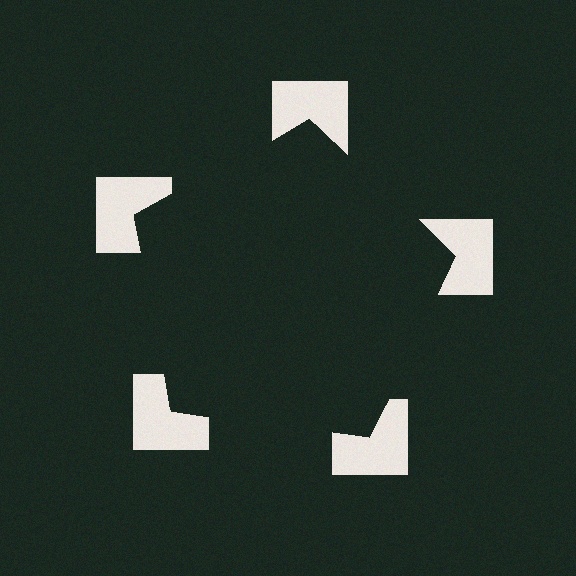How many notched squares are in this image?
There are 5 — one at each vertex of the illusory pentagon.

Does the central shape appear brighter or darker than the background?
It typically appears slightly darker than the background, even though no actual brightness change is drawn.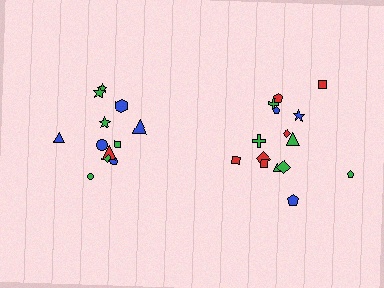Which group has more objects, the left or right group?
The right group.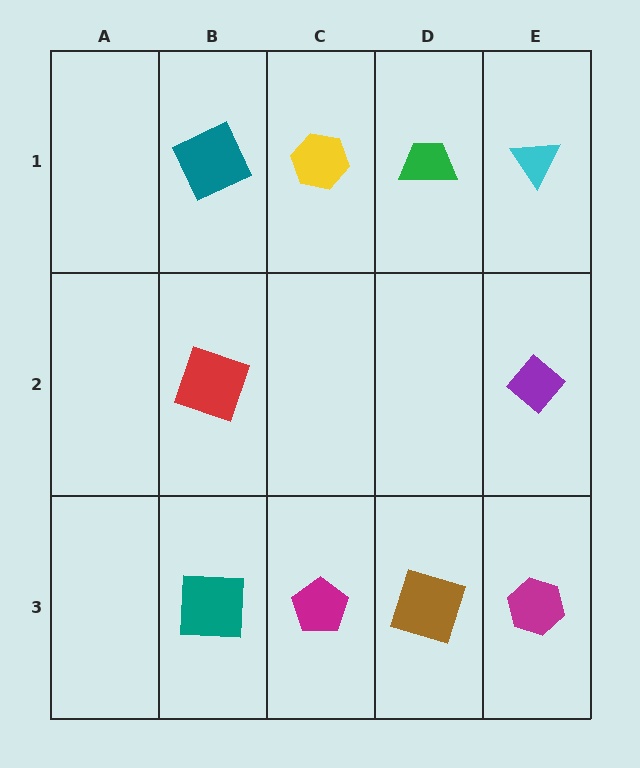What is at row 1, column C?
A yellow hexagon.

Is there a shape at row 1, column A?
No, that cell is empty.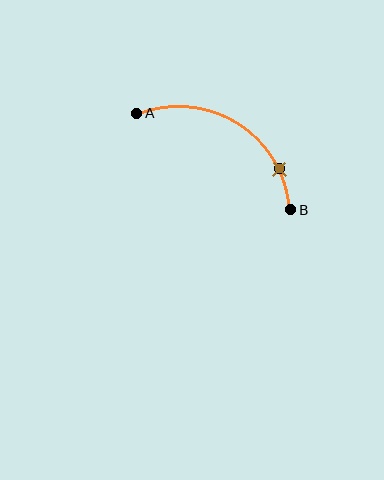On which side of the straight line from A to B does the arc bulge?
The arc bulges above the straight line connecting A and B.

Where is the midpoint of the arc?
The arc midpoint is the point on the curve farthest from the straight line joining A and B. It sits above that line.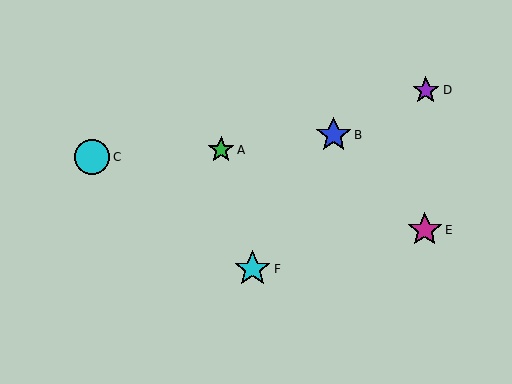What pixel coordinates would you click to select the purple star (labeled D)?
Click at (426, 90) to select the purple star D.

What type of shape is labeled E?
Shape E is a magenta star.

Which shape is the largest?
The cyan star (labeled F) is the largest.